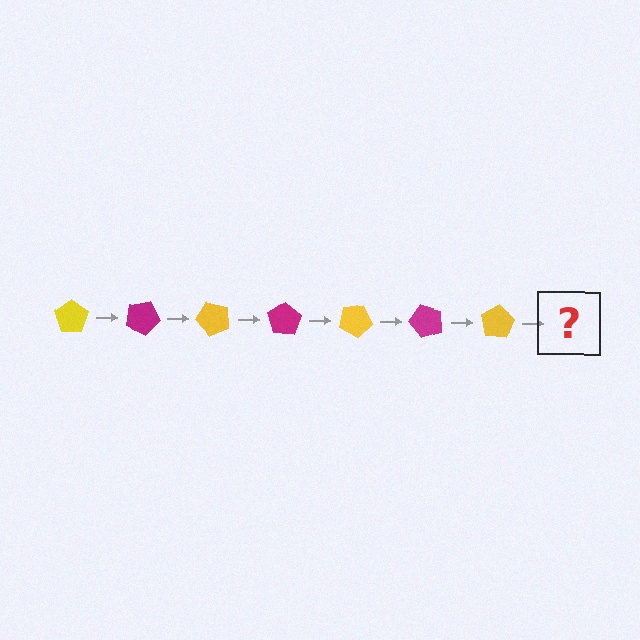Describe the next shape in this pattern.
It should be a magenta pentagon, rotated 175 degrees from the start.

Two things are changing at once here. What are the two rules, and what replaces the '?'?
The two rules are that it rotates 25 degrees each step and the color cycles through yellow and magenta. The '?' should be a magenta pentagon, rotated 175 degrees from the start.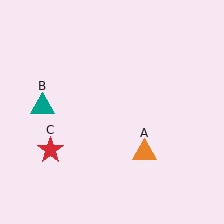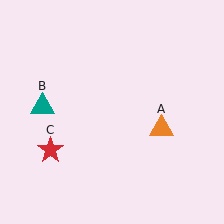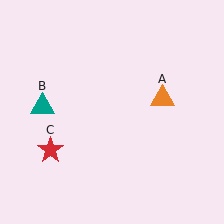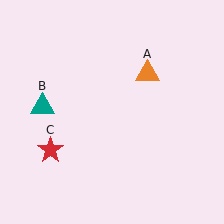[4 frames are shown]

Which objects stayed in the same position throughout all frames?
Teal triangle (object B) and red star (object C) remained stationary.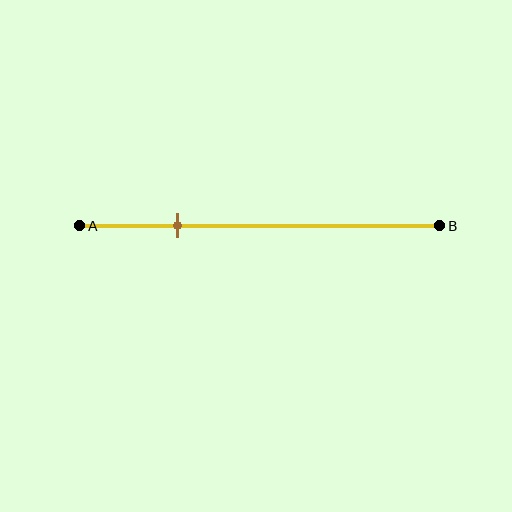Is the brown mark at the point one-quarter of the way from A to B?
Yes, the mark is approximately at the one-quarter point.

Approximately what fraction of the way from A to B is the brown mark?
The brown mark is approximately 25% of the way from A to B.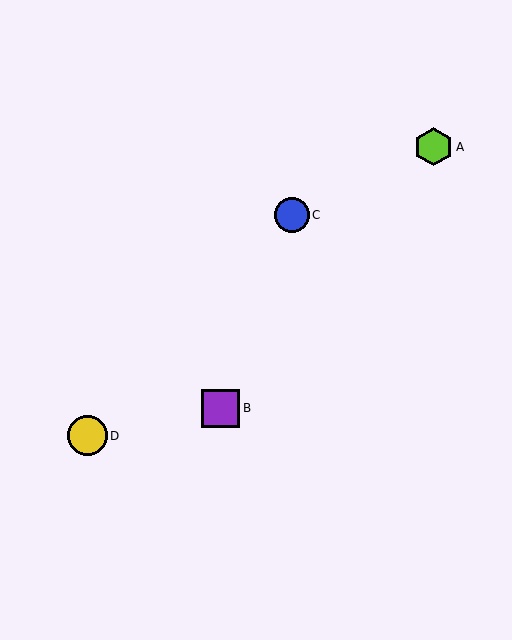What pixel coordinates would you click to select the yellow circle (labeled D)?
Click at (87, 436) to select the yellow circle D.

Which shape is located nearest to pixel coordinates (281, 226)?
The blue circle (labeled C) at (292, 215) is nearest to that location.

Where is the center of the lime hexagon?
The center of the lime hexagon is at (433, 147).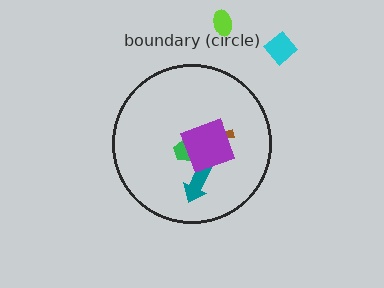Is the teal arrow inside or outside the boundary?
Inside.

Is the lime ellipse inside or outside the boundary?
Outside.